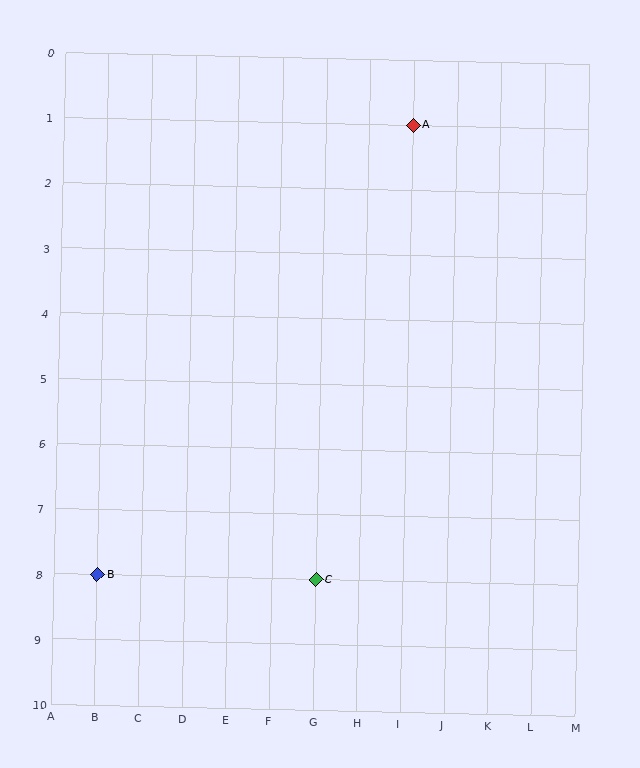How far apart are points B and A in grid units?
Points B and A are 7 columns and 7 rows apart (about 9.9 grid units diagonally).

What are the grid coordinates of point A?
Point A is at grid coordinates (I, 1).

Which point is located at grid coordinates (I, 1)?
Point A is at (I, 1).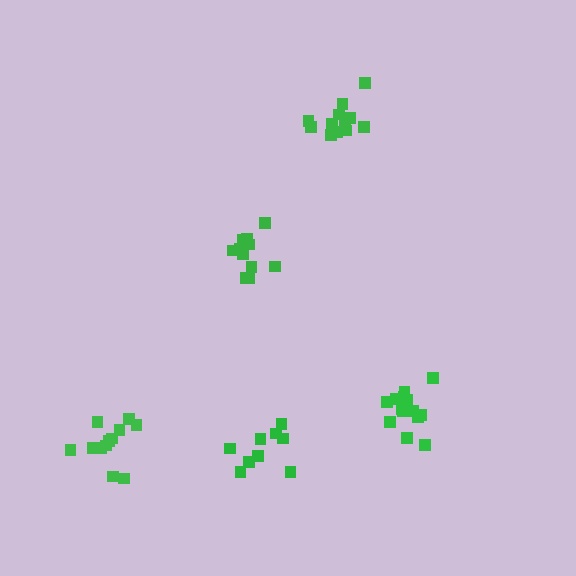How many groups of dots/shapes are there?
There are 5 groups.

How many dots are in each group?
Group 1: 12 dots, Group 2: 15 dots, Group 3: 11 dots, Group 4: 9 dots, Group 5: 12 dots (59 total).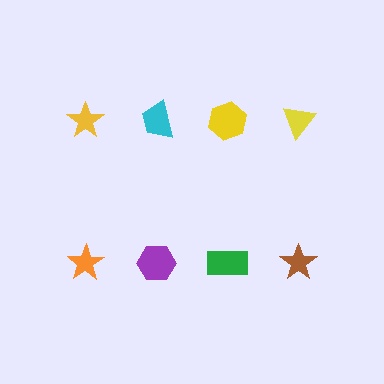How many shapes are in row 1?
4 shapes.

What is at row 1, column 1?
A yellow star.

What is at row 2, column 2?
A purple hexagon.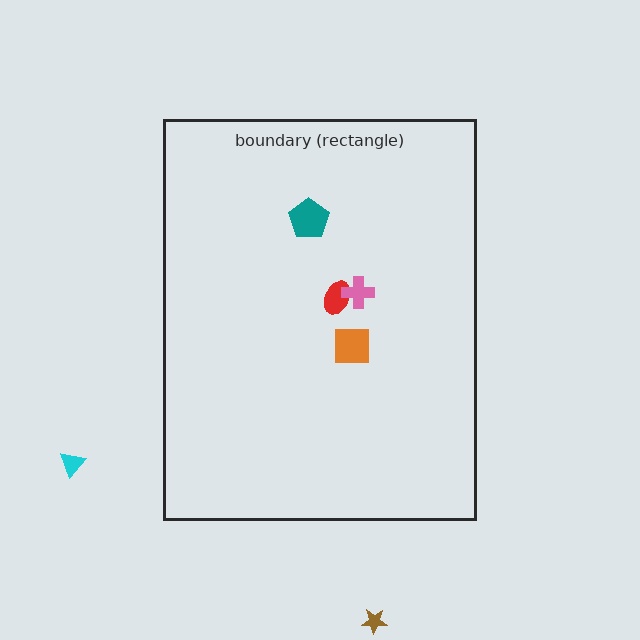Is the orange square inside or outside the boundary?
Inside.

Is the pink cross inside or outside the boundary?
Inside.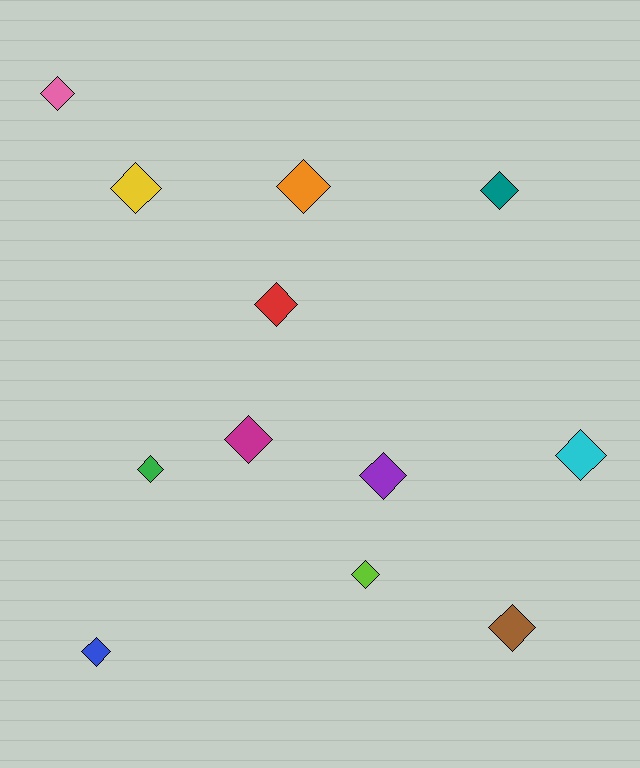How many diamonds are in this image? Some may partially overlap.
There are 12 diamonds.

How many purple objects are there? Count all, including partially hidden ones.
There is 1 purple object.